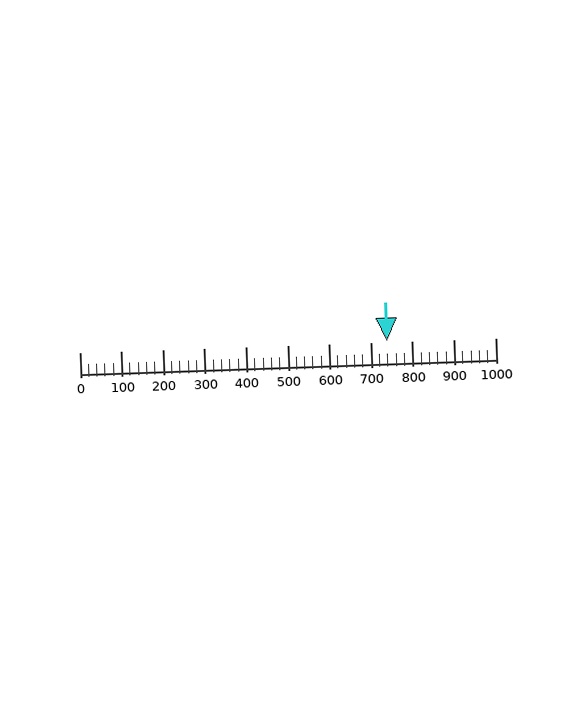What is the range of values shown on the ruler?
The ruler shows values from 0 to 1000.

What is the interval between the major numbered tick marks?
The major tick marks are spaced 100 units apart.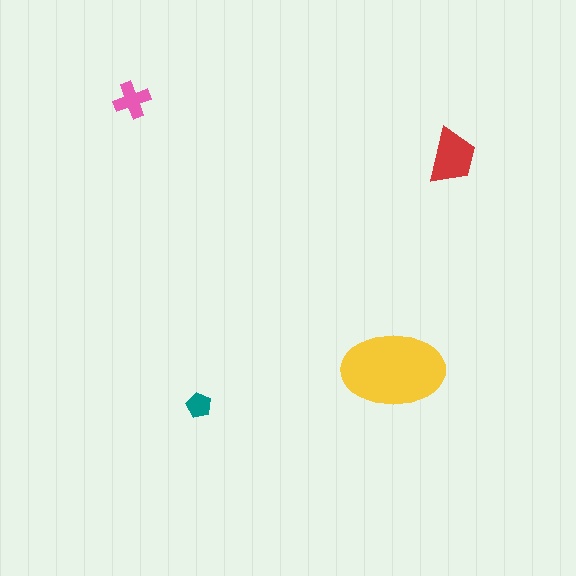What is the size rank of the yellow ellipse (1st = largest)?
1st.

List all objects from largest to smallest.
The yellow ellipse, the red trapezoid, the pink cross, the teal pentagon.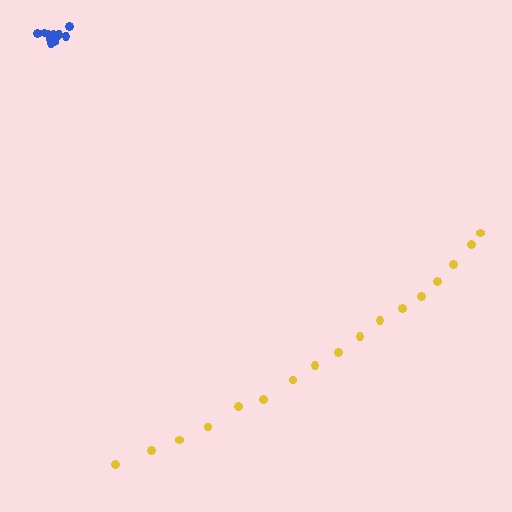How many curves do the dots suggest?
There are 2 distinct paths.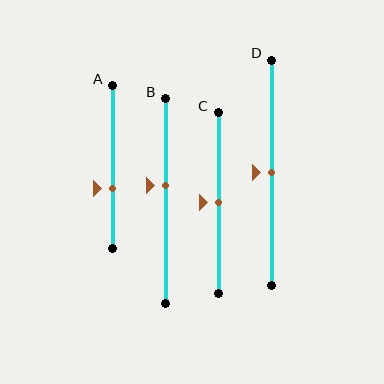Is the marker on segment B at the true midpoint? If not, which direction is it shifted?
No, the marker on segment B is shifted upward by about 7% of the segment length.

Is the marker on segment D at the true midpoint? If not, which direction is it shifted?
Yes, the marker on segment D is at the true midpoint.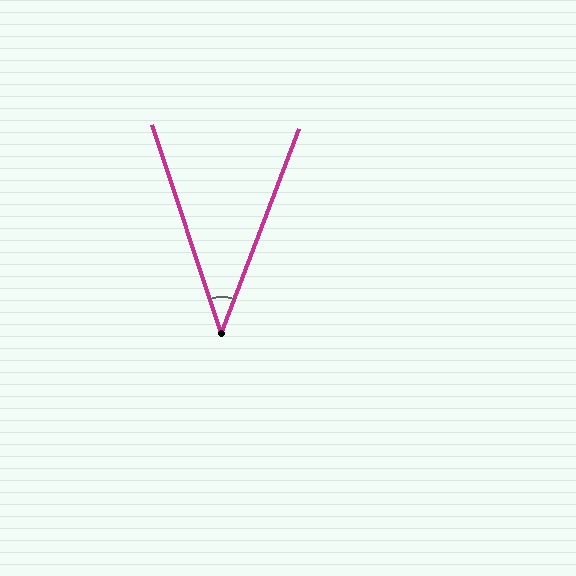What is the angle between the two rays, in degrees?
Approximately 39 degrees.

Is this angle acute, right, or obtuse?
It is acute.